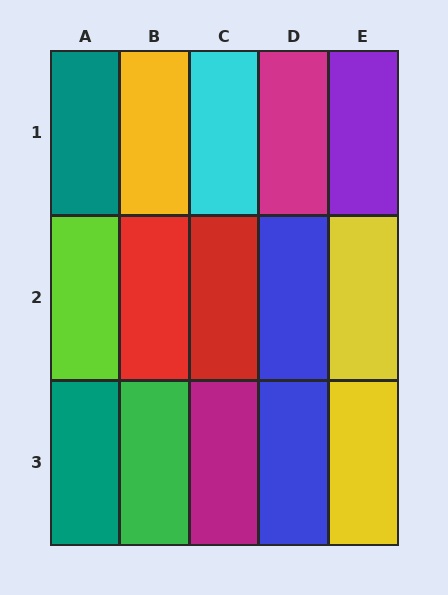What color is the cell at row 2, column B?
Red.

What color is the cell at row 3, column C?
Magenta.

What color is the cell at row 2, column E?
Yellow.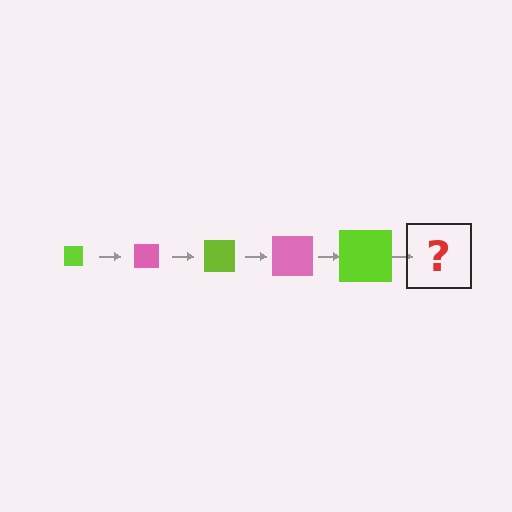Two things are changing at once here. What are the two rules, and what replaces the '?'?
The two rules are that the square grows larger each step and the color cycles through lime and pink. The '?' should be a pink square, larger than the previous one.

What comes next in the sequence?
The next element should be a pink square, larger than the previous one.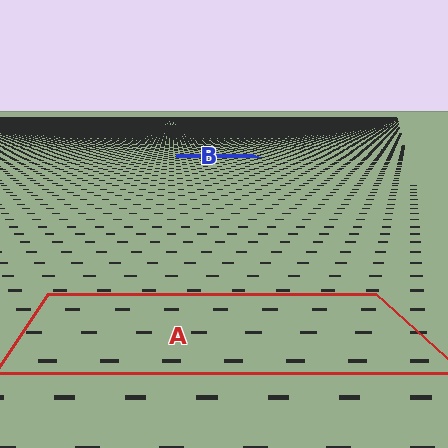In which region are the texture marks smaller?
The texture marks are smaller in region B, because it is farther away.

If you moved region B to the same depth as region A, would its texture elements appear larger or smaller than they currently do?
They would appear larger. At a closer depth, the same texture elements are projected at a bigger on-screen size.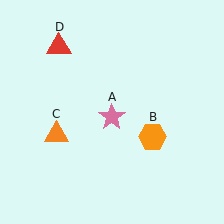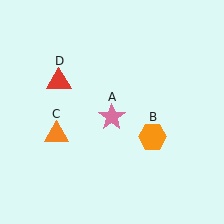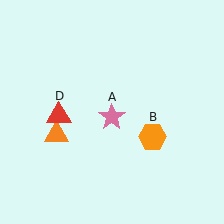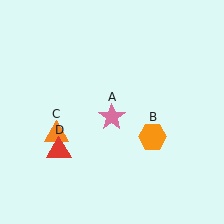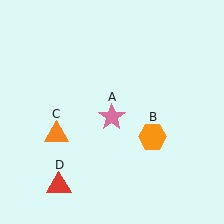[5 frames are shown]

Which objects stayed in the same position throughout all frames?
Pink star (object A) and orange hexagon (object B) and orange triangle (object C) remained stationary.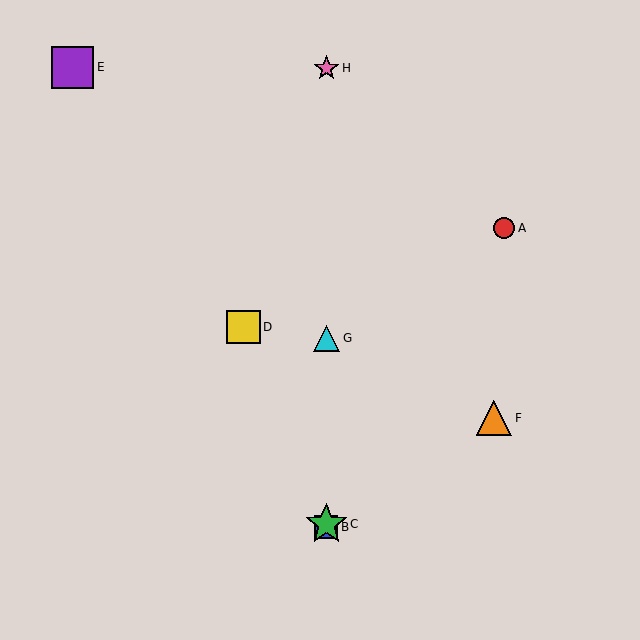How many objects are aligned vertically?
4 objects (B, C, G, H) are aligned vertically.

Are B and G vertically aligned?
Yes, both are at x≈326.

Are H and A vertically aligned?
No, H is at x≈326 and A is at x≈504.